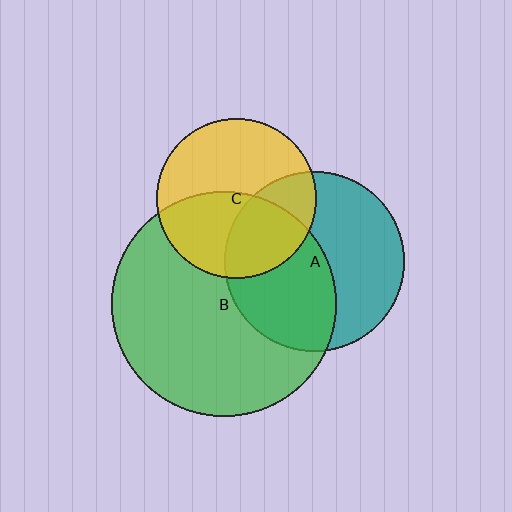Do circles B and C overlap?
Yes.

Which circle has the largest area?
Circle B (green).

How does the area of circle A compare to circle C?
Approximately 1.3 times.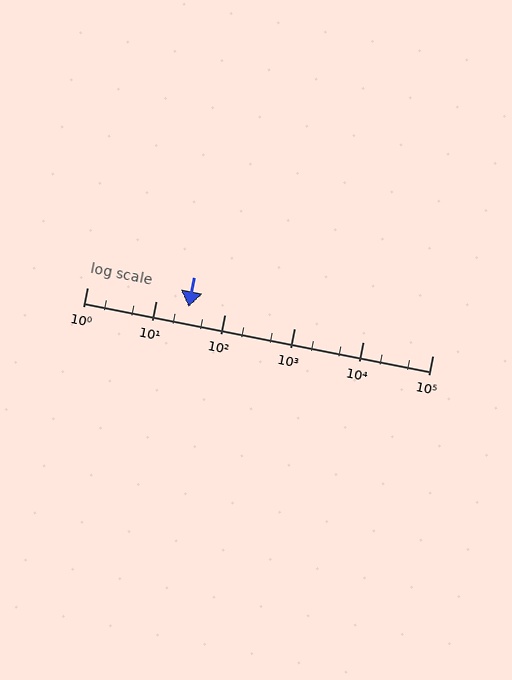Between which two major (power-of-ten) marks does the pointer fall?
The pointer is between 10 and 100.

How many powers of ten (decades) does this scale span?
The scale spans 5 decades, from 1 to 100000.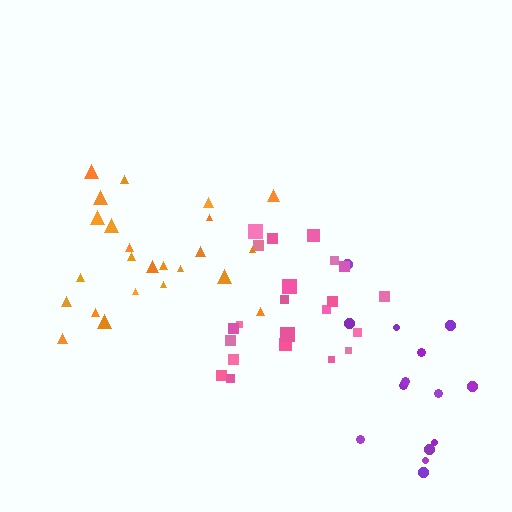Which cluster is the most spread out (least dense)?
Purple.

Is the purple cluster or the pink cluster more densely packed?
Pink.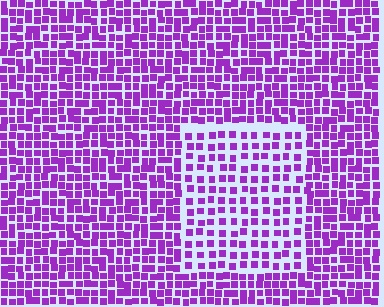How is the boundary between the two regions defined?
The boundary is defined by a change in element density (approximately 1.7x ratio). All elements are the same color, size, and shape.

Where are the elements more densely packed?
The elements are more densely packed outside the rectangle boundary.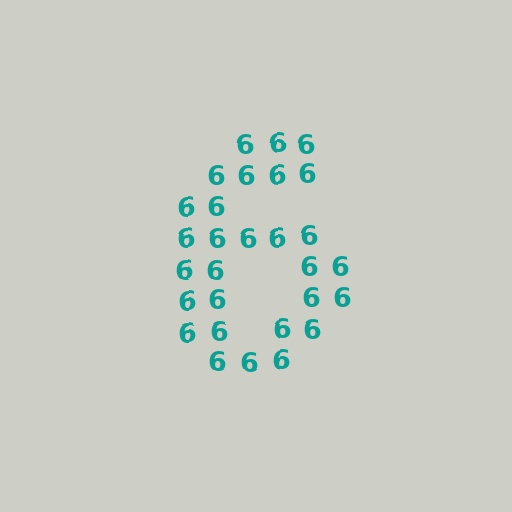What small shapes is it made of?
It is made of small digit 6's.